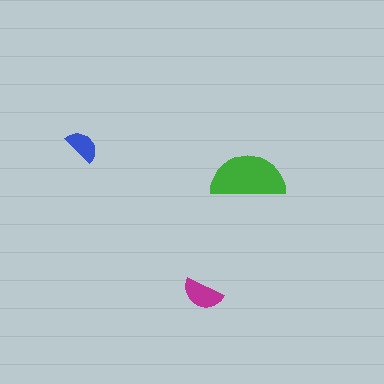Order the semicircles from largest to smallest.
the green one, the magenta one, the blue one.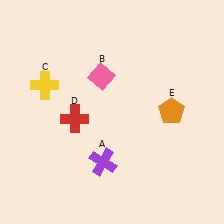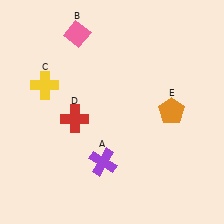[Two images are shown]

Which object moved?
The pink diamond (B) moved up.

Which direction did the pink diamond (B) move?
The pink diamond (B) moved up.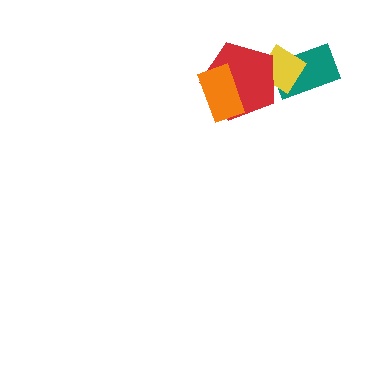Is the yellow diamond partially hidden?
Yes, it is partially covered by another shape.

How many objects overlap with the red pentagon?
2 objects overlap with the red pentagon.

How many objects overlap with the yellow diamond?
2 objects overlap with the yellow diamond.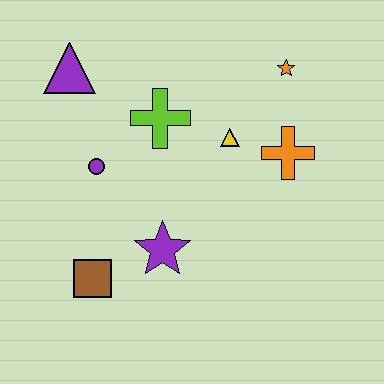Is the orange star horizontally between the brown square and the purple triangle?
No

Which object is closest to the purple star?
The brown square is closest to the purple star.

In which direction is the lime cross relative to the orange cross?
The lime cross is to the left of the orange cross.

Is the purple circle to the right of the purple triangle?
Yes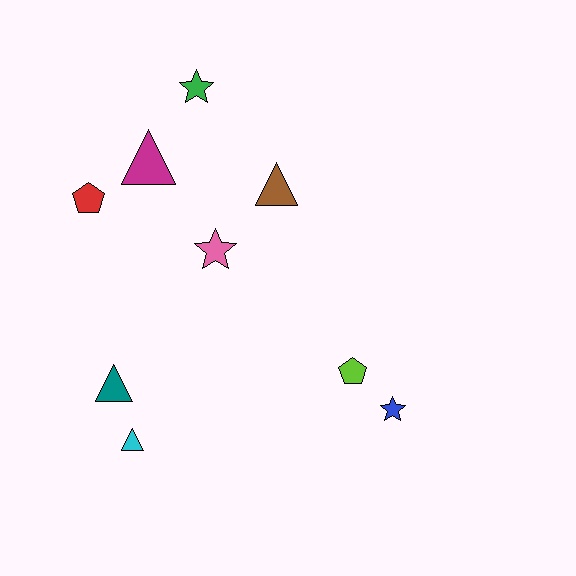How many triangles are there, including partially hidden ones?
There are 4 triangles.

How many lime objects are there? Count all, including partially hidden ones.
There is 1 lime object.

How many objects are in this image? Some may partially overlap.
There are 9 objects.